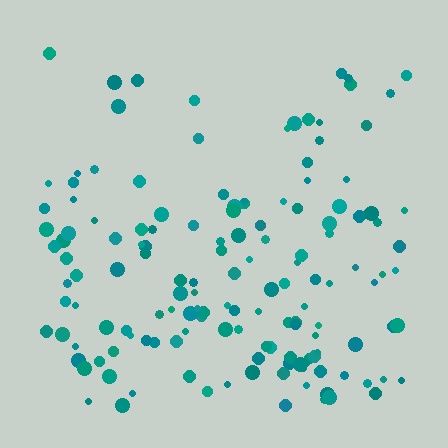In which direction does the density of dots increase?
From top to bottom, with the bottom side densest.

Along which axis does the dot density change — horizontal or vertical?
Vertical.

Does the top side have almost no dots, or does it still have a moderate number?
Still a moderate number, just noticeably fewer than the bottom.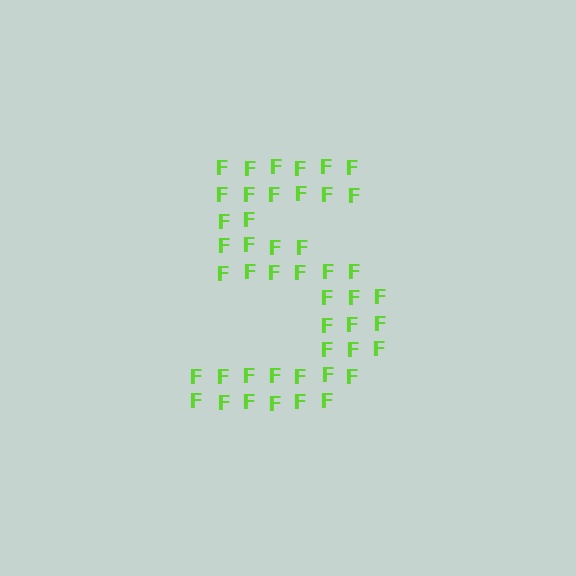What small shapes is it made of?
It is made of small letter F's.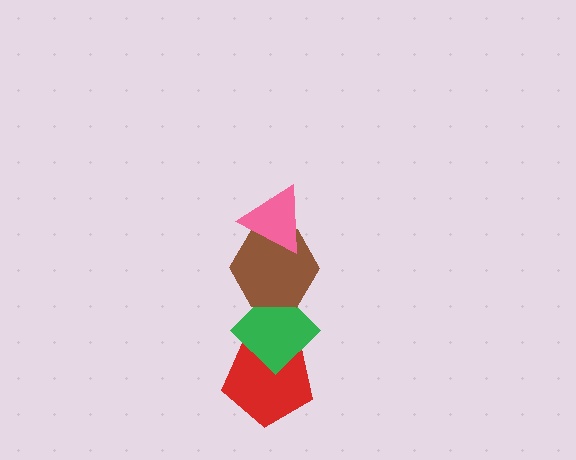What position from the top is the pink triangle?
The pink triangle is 1st from the top.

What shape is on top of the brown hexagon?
The pink triangle is on top of the brown hexagon.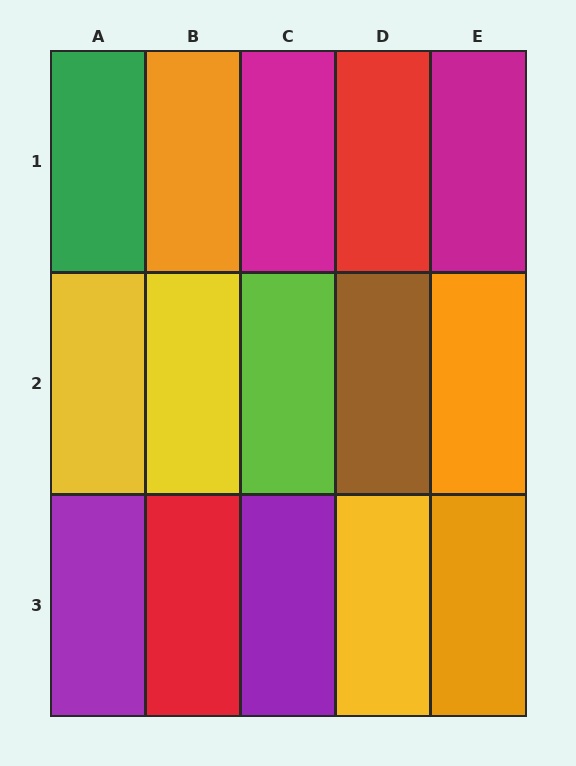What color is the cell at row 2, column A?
Yellow.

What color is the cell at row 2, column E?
Orange.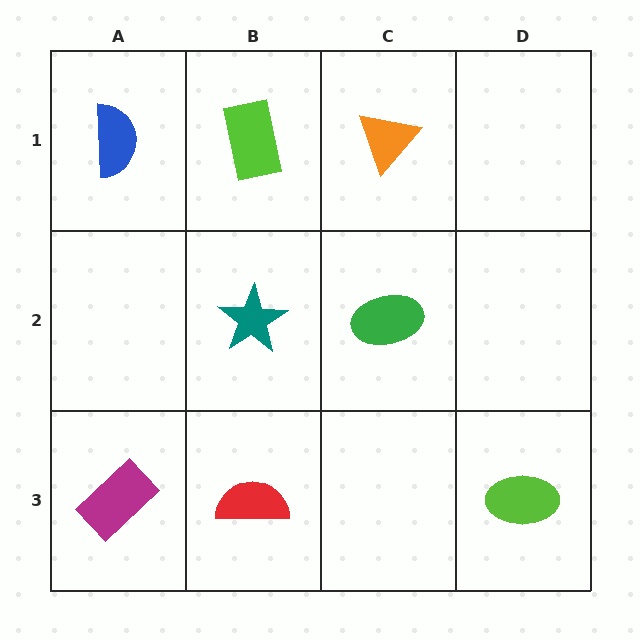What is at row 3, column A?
A magenta rectangle.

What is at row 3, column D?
A lime ellipse.